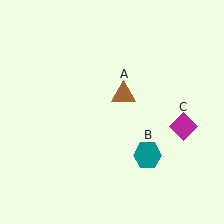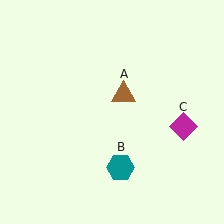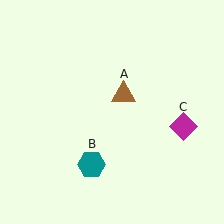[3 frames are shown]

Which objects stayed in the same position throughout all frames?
Brown triangle (object A) and magenta diamond (object C) remained stationary.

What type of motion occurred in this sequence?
The teal hexagon (object B) rotated clockwise around the center of the scene.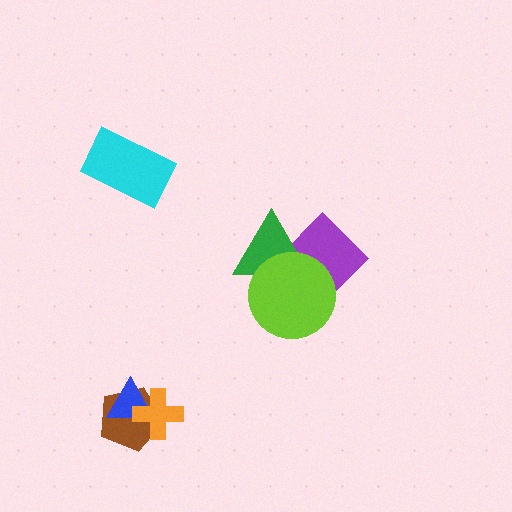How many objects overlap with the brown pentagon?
2 objects overlap with the brown pentagon.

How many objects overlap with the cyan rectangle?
0 objects overlap with the cyan rectangle.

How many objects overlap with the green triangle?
2 objects overlap with the green triangle.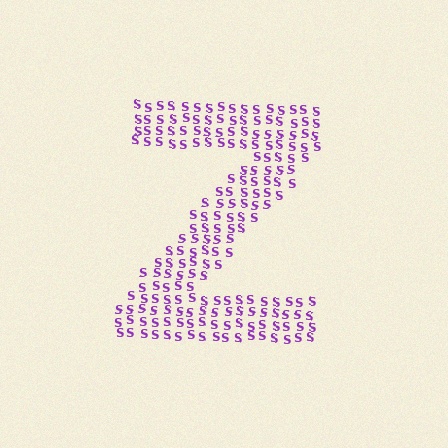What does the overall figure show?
The overall figure shows the letter Z.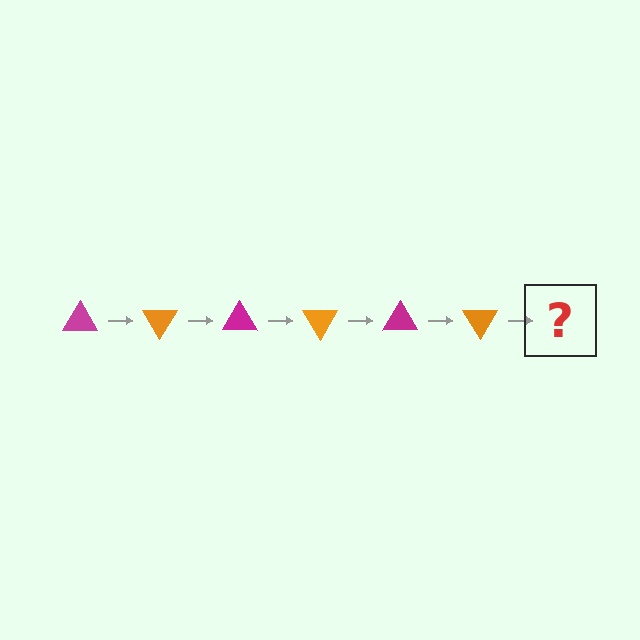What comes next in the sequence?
The next element should be a magenta triangle, rotated 360 degrees from the start.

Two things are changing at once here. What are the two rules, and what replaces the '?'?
The two rules are that it rotates 60 degrees each step and the color cycles through magenta and orange. The '?' should be a magenta triangle, rotated 360 degrees from the start.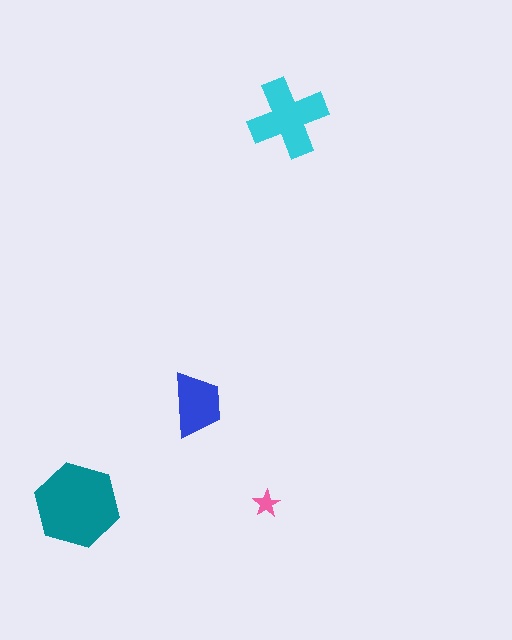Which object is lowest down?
The teal hexagon is bottommost.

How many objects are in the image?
There are 4 objects in the image.